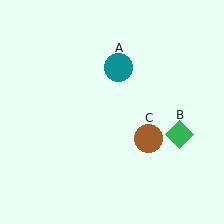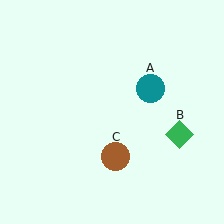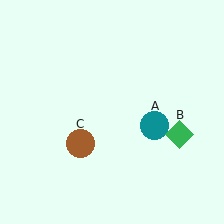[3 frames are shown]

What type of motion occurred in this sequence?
The teal circle (object A), brown circle (object C) rotated clockwise around the center of the scene.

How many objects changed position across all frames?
2 objects changed position: teal circle (object A), brown circle (object C).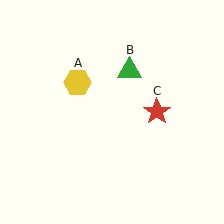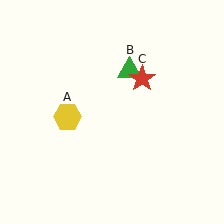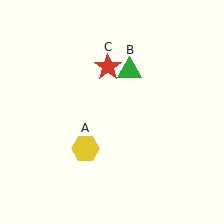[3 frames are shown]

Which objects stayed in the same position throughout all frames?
Green triangle (object B) remained stationary.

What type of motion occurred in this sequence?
The yellow hexagon (object A), red star (object C) rotated counterclockwise around the center of the scene.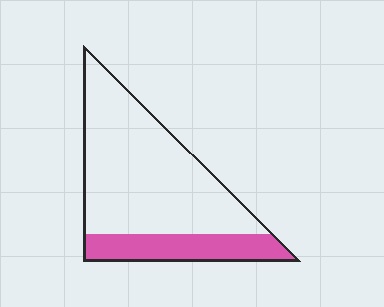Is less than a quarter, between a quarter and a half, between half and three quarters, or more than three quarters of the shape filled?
Less than a quarter.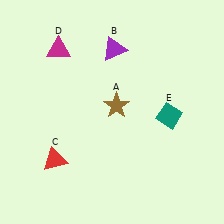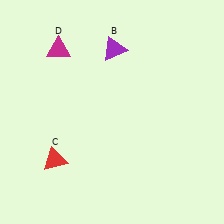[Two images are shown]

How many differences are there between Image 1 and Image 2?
There are 2 differences between the two images.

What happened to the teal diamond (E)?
The teal diamond (E) was removed in Image 2. It was in the bottom-right area of Image 1.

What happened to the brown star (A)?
The brown star (A) was removed in Image 2. It was in the top-right area of Image 1.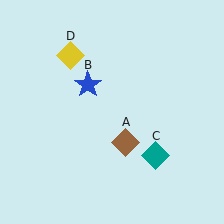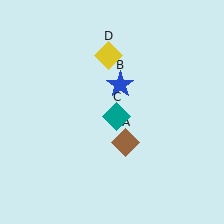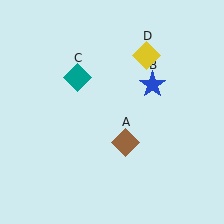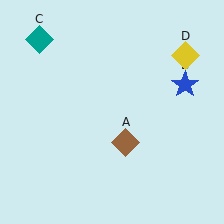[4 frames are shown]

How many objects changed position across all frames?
3 objects changed position: blue star (object B), teal diamond (object C), yellow diamond (object D).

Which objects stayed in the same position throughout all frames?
Brown diamond (object A) remained stationary.